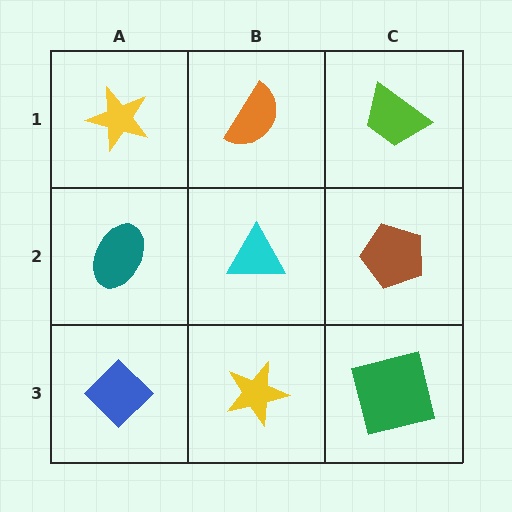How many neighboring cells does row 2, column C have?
3.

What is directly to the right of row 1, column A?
An orange semicircle.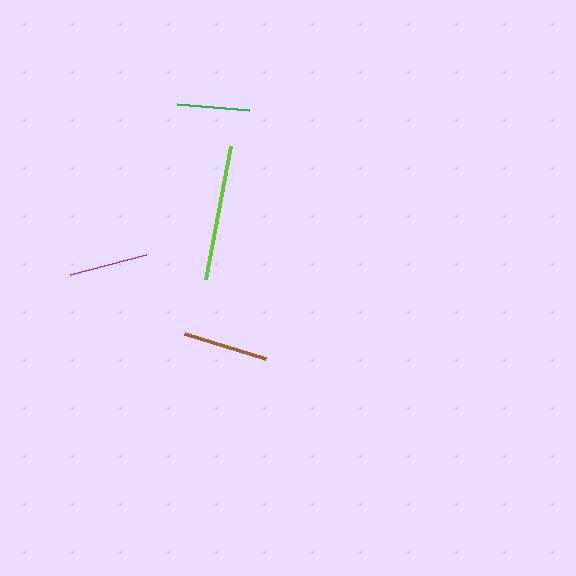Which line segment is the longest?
The lime line is the longest at approximately 136 pixels.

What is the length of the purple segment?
The purple segment is approximately 79 pixels long.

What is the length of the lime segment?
The lime segment is approximately 136 pixels long.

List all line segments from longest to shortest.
From longest to shortest: lime, brown, purple, green.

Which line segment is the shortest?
The green line is the shortest at approximately 72 pixels.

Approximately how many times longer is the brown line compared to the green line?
The brown line is approximately 1.2 times the length of the green line.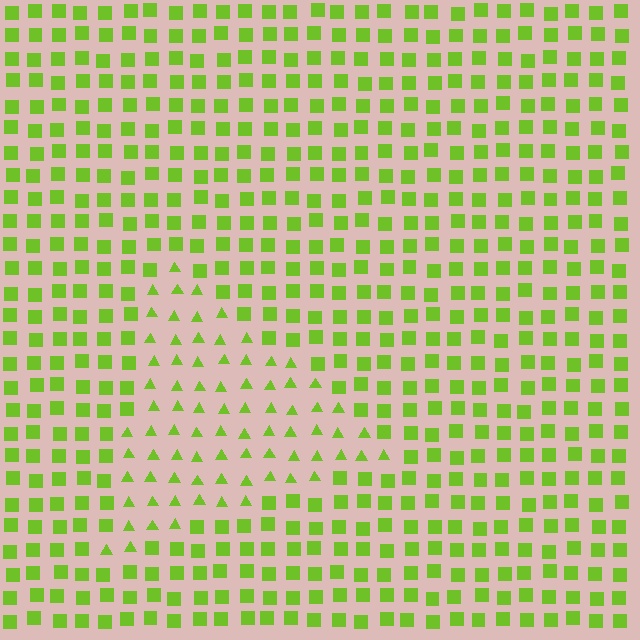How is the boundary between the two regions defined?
The boundary is defined by a change in element shape: triangles inside vs. squares outside. All elements share the same color and spacing.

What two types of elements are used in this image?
The image uses triangles inside the triangle region and squares outside it.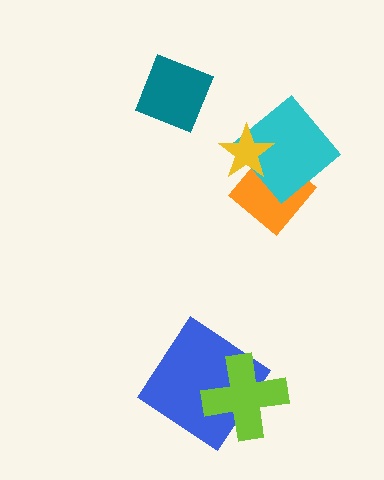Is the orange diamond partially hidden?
Yes, it is partially covered by another shape.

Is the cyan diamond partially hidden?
Yes, it is partially covered by another shape.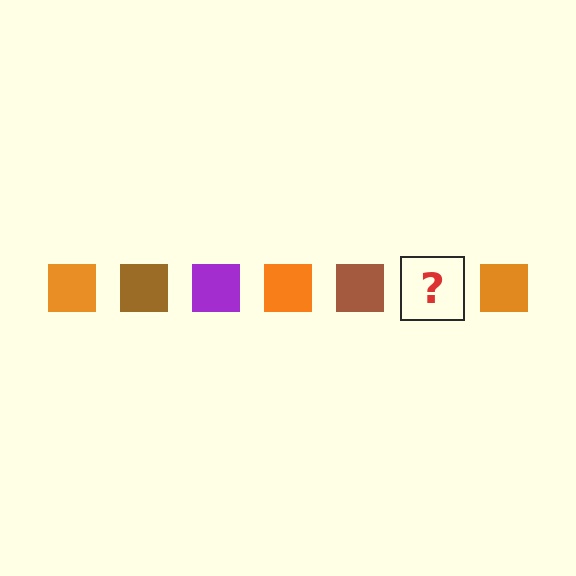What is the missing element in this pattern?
The missing element is a purple square.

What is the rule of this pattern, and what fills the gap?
The rule is that the pattern cycles through orange, brown, purple squares. The gap should be filled with a purple square.